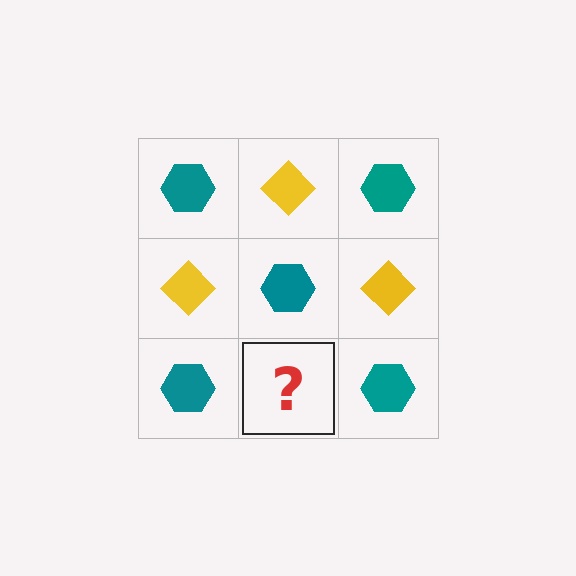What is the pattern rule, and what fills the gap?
The rule is that it alternates teal hexagon and yellow diamond in a checkerboard pattern. The gap should be filled with a yellow diamond.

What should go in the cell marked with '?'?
The missing cell should contain a yellow diamond.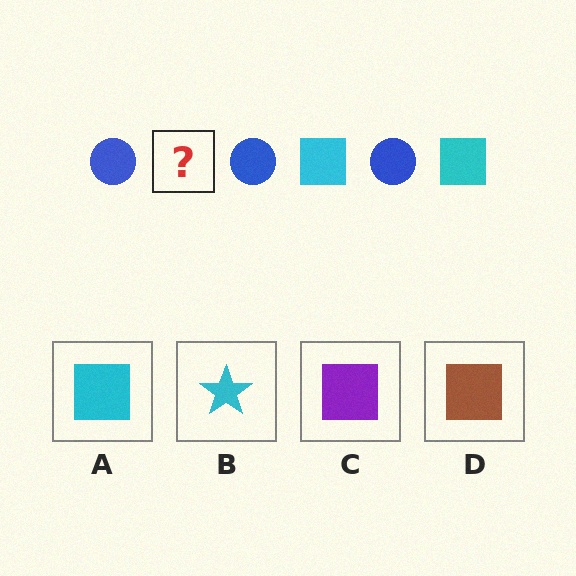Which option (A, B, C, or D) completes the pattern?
A.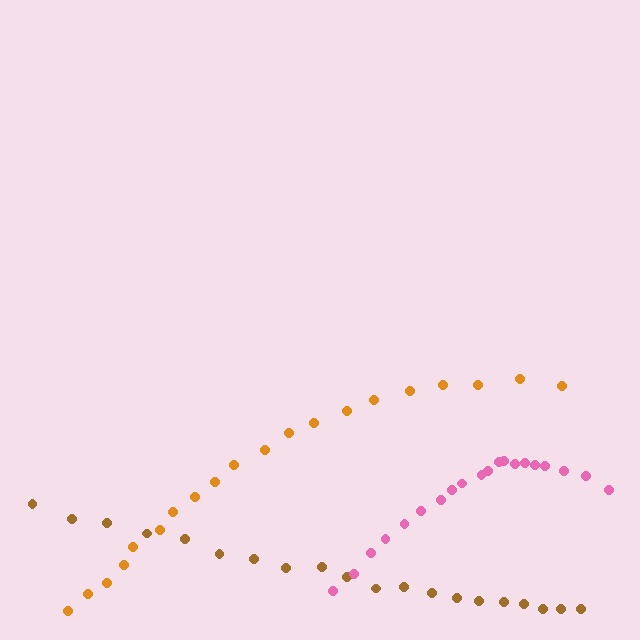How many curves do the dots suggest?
There are 3 distinct paths.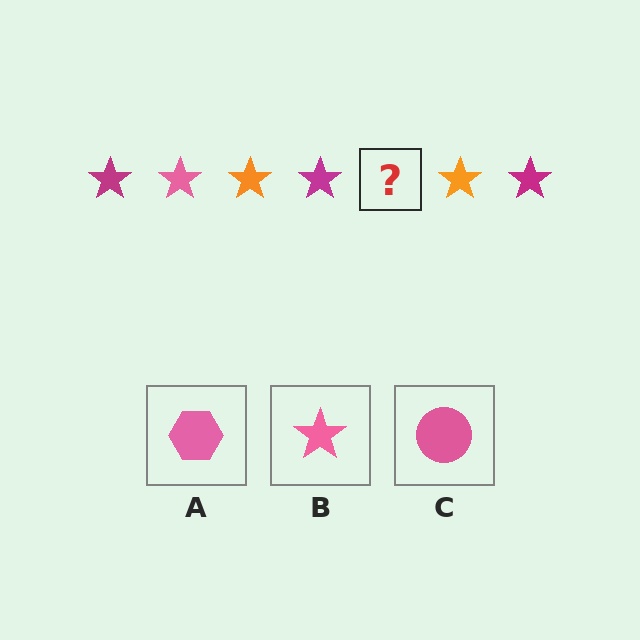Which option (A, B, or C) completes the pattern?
B.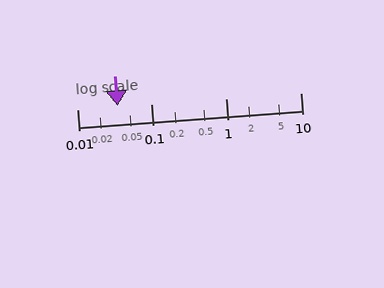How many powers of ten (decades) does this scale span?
The scale spans 3 decades, from 0.01 to 10.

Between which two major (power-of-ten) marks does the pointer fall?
The pointer is between 0.01 and 0.1.